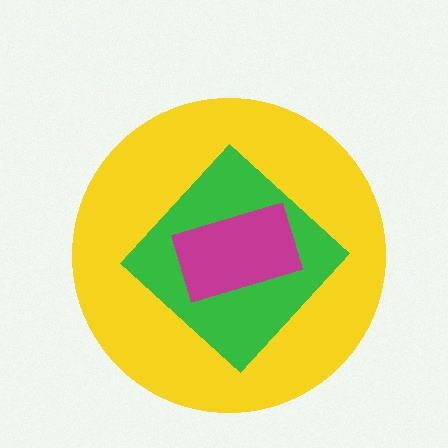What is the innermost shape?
The magenta rectangle.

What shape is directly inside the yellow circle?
The green diamond.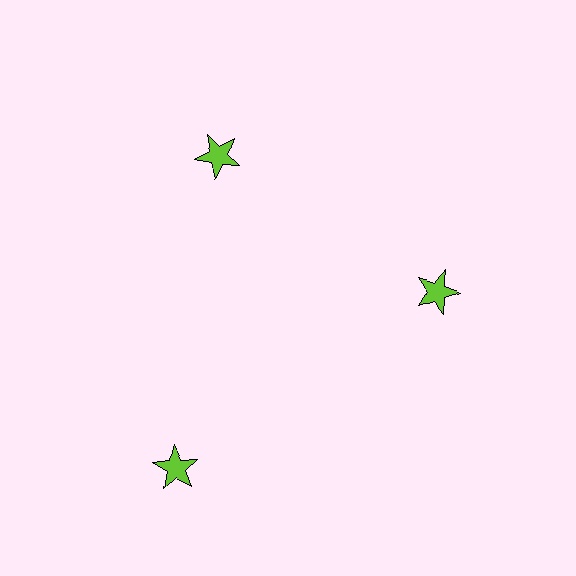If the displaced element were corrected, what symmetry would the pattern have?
It would have 3-fold rotational symmetry — the pattern would map onto itself every 120 degrees.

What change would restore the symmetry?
The symmetry would be restored by moving it inward, back onto the ring so that all 3 stars sit at equal angles and equal distance from the center.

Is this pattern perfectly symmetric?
No. The 3 lime stars are arranged in a ring, but one element near the 7 o'clock position is pushed outward from the center, breaking the 3-fold rotational symmetry.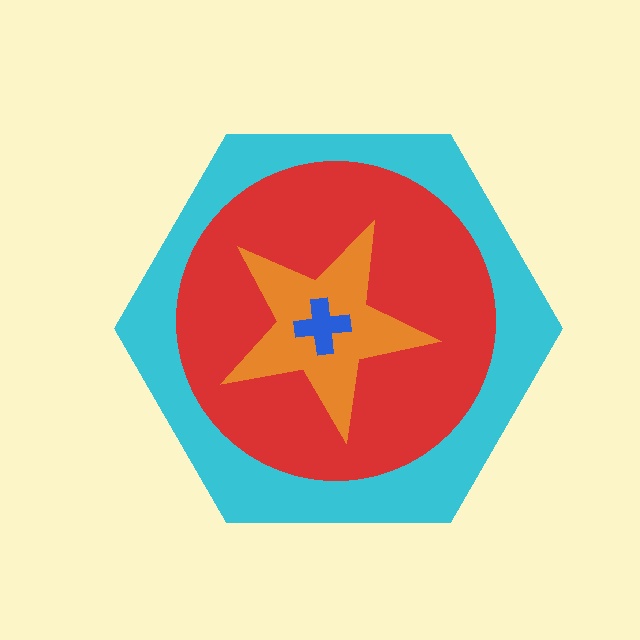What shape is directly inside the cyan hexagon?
The red circle.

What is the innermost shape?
The blue cross.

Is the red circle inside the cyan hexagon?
Yes.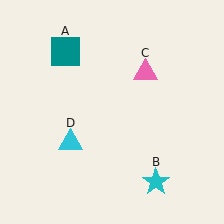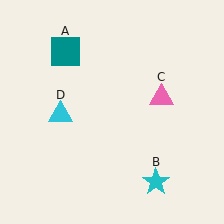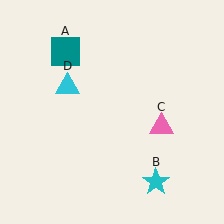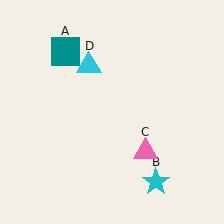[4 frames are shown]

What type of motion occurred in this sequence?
The pink triangle (object C), cyan triangle (object D) rotated clockwise around the center of the scene.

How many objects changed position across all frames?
2 objects changed position: pink triangle (object C), cyan triangle (object D).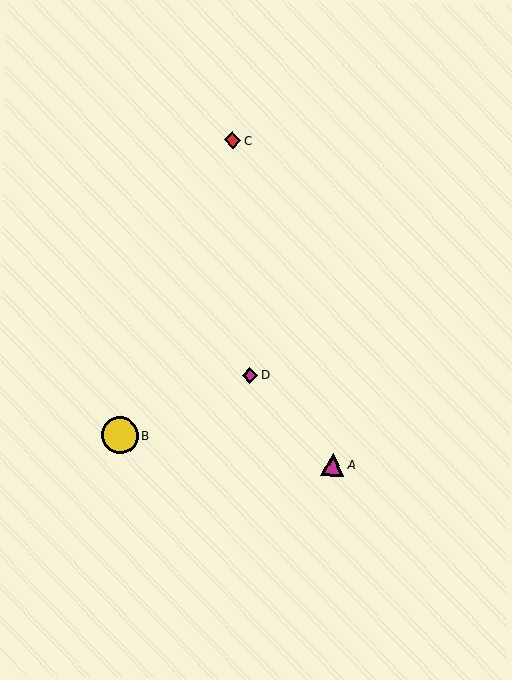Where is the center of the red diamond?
The center of the red diamond is at (233, 140).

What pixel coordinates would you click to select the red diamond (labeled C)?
Click at (233, 140) to select the red diamond C.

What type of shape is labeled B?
Shape B is a yellow circle.